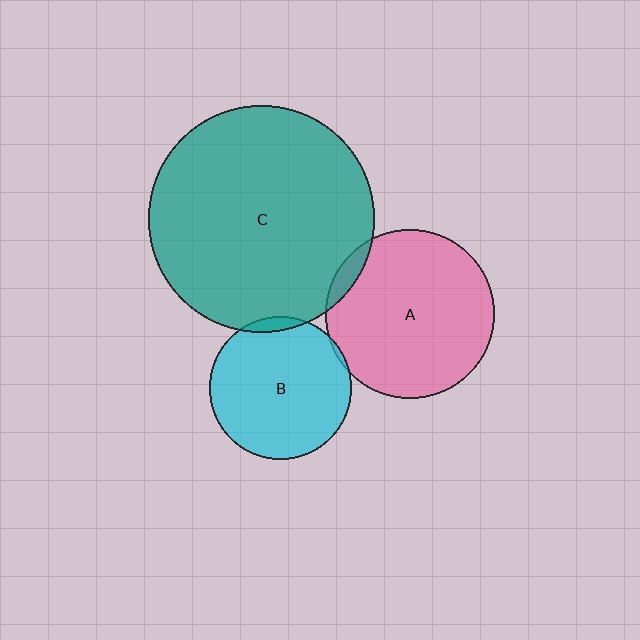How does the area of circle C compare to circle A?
Approximately 1.8 times.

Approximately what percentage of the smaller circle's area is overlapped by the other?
Approximately 5%.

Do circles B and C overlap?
Yes.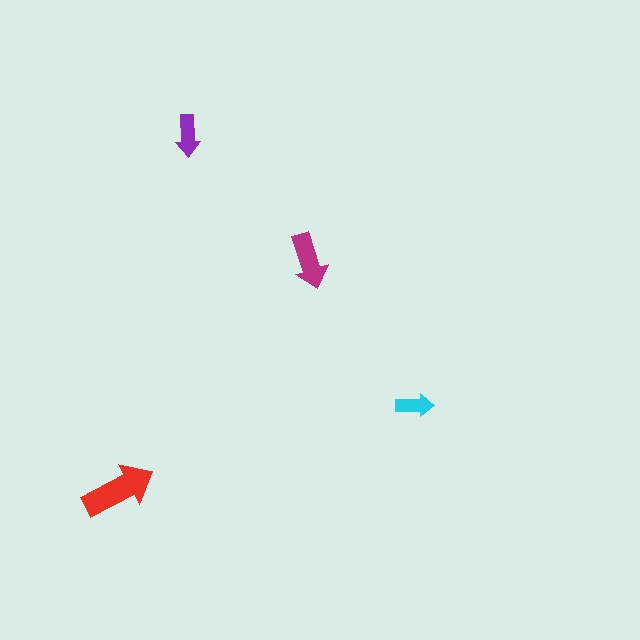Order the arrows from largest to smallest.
the red one, the magenta one, the purple one, the cyan one.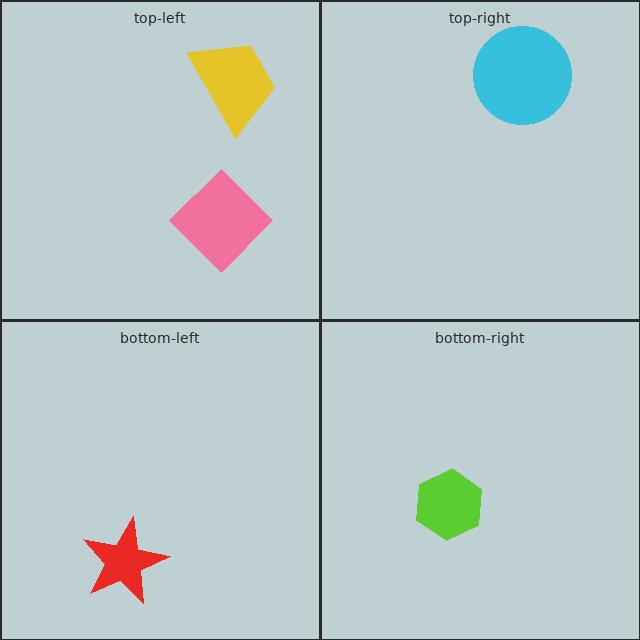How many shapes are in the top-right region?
1.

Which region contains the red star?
The bottom-left region.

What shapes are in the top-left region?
The pink diamond, the yellow trapezoid.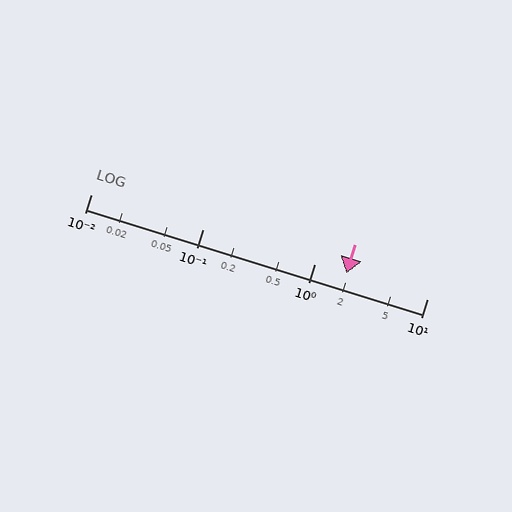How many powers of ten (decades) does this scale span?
The scale spans 3 decades, from 0.01 to 10.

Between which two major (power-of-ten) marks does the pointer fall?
The pointer is between 1 and 10.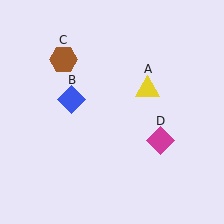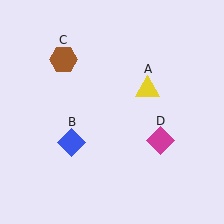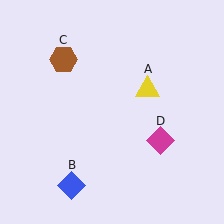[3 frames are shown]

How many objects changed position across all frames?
1 object changed position: blue diamond (object B).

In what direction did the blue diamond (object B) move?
The blue diamond (object B) moved down.